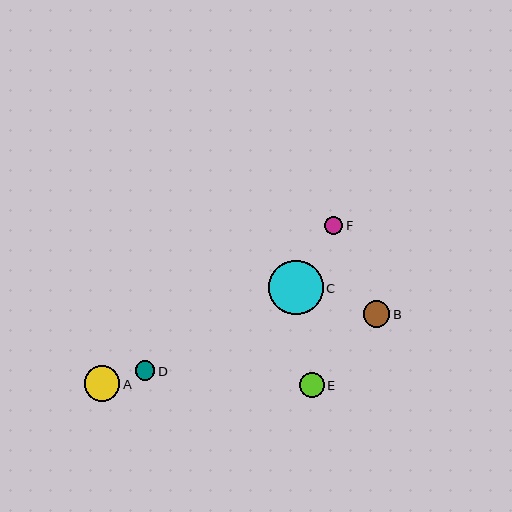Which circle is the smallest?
Circle F is the smallest with a size of approximately 18 pixels.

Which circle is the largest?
Circle C is the largest with a size of approximately 54 pixels.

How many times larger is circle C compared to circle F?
Circle C is approximately 3.0 times the size of circle F.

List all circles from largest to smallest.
From largest to smallest: C, A, B, E, D, F.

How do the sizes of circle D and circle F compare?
Circle D and circle F are approximately the same size.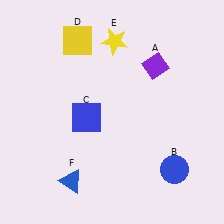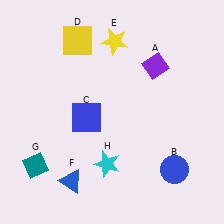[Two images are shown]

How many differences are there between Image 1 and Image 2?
There are 2 differences between the two images.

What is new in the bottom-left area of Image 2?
A teal diamond (G) was added in the bottom-left area of Image 2.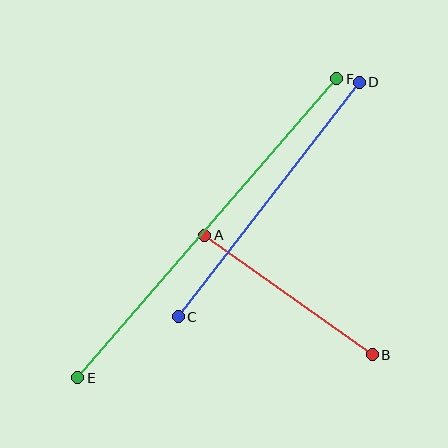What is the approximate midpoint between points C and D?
The midpoint is at approximately (269, 199) pixels.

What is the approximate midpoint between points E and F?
The midpoint is at approximately (207, 228) pixels.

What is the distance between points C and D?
The distance is approximately 296 pixels.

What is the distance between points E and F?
The distance is approximately 395 pixels.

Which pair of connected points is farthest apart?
Points E and F are farthest apart.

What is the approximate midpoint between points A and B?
The midpoint is at approximately (288, 295) pixels.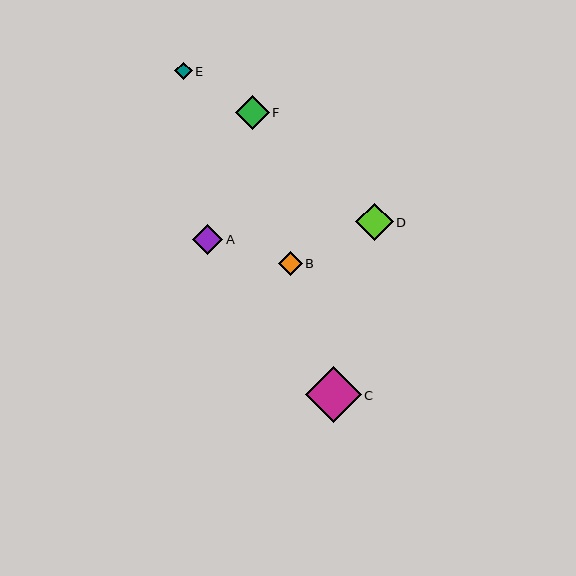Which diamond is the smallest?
Diamond E is the smallest with a size of approximately 18 pixels.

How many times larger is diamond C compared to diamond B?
Diamond C is approximately 2.4 times the size of diamond B.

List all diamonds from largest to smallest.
From largest to smallest: C, D, F, A, B, E.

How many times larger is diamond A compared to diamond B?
Diamond A is approximately 1.3 times the size of diamond B.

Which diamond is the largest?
Diamond C is the largest with a size of approximately 56 pixels.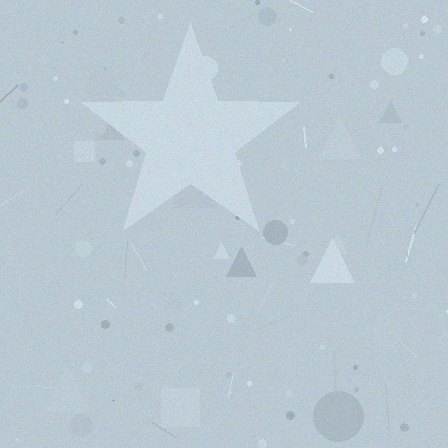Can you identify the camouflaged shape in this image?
The camouflaged shape is a star.